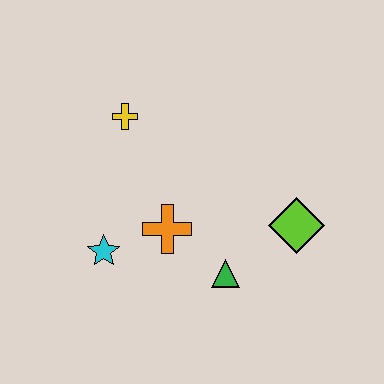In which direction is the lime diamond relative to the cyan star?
The lime diamond is to the right of the cyan star.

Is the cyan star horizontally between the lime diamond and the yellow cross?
No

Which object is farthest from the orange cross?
The lime diamond is farthest from the orange cross.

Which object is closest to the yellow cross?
The orange cross is closest to the yellow cross.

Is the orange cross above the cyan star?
Yes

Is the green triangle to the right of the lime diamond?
No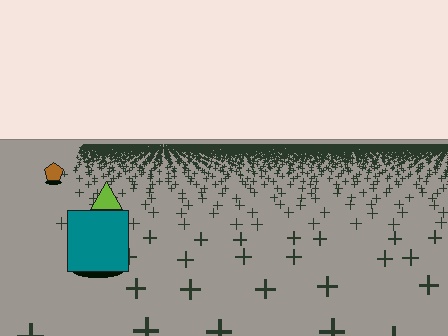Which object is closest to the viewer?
The teal square is closest. The texture marks near it are larger and more spread out.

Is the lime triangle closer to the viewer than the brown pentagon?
Yes. The lime triangle is closer — you can tell from the texture gradient: the ground texture is coarser near it.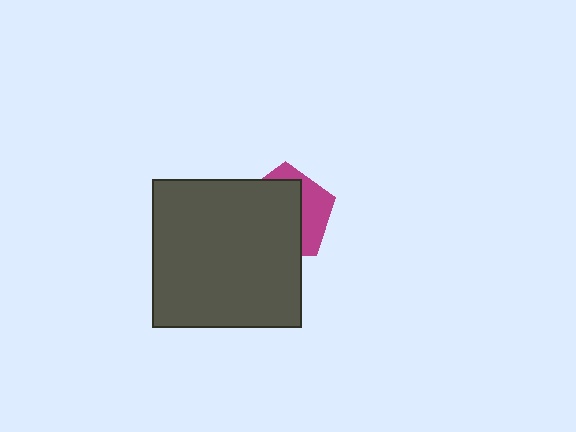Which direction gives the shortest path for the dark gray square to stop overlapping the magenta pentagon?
Moving toward the lower-left gives the shortest separation.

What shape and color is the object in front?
The object in front is a dark gray square.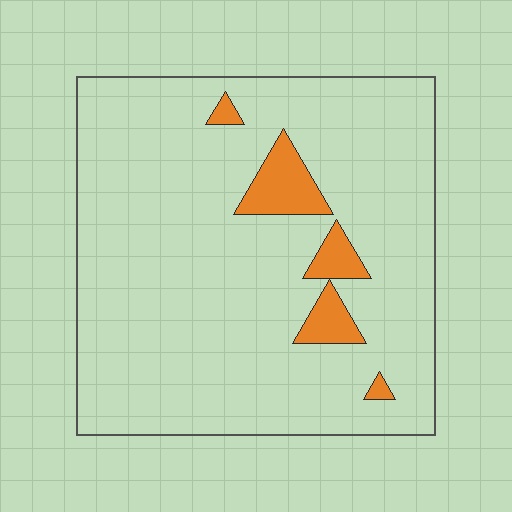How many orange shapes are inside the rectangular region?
5.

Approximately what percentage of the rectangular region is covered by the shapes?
Approximately 10%.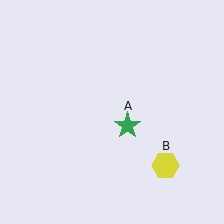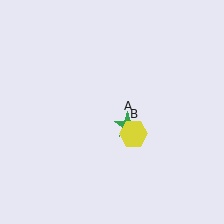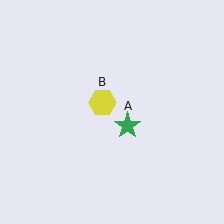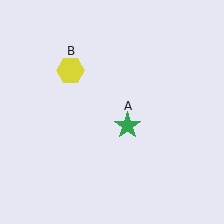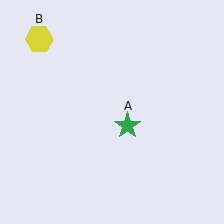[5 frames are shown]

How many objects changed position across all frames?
1 object changed position: yellow hexagon (object B).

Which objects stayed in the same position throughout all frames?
Green star (object A) remained stationary.